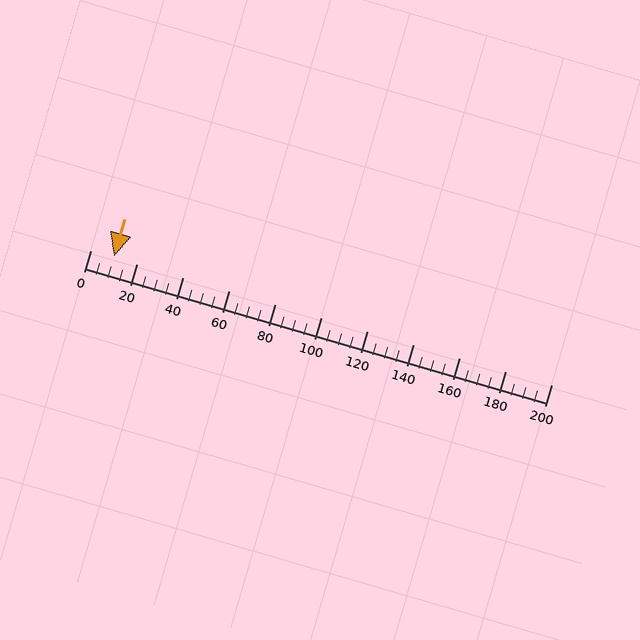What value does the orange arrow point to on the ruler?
The orange arrow points to approximately 10.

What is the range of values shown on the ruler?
The ruler shows values from 0 to 200.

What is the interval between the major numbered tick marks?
The major tick marks are spaced 20 units apart.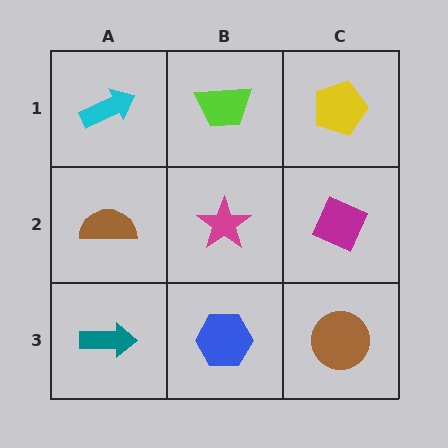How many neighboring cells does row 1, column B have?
3.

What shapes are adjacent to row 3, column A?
A brown semicircle (row 2, column A), a blue hexagon (row 3, column B).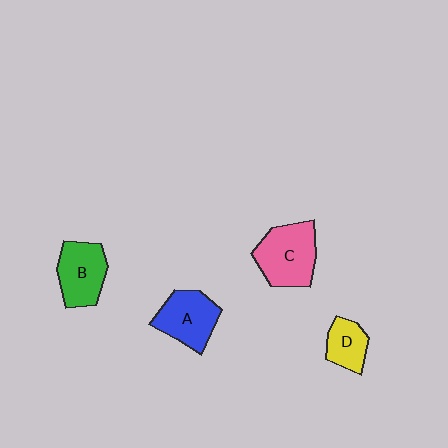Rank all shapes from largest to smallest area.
From largest to smallest: C (pink), A (blue), B (green), D (yellow).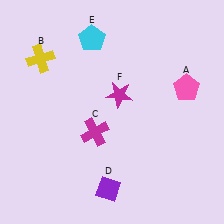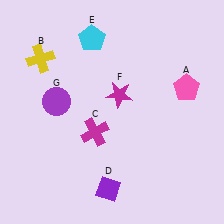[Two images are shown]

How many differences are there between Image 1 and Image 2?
There is 1 difference between the two images.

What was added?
A purple circle (G) was added in Image 2.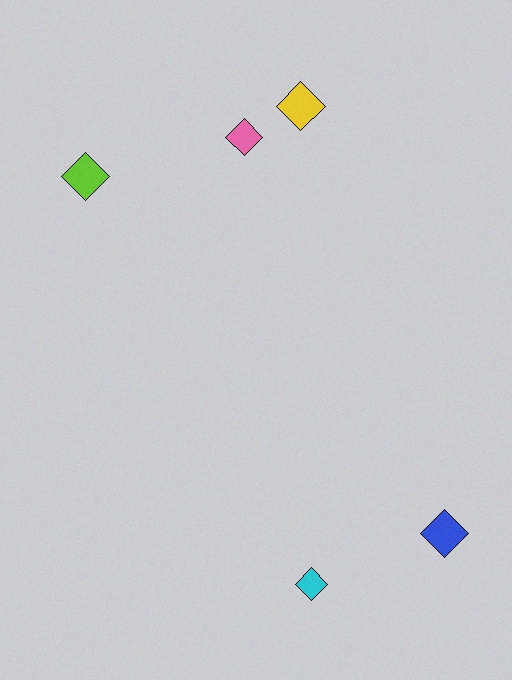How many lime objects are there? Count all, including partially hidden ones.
There is 1 lime object.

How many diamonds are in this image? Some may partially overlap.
There are 5 diamonds.